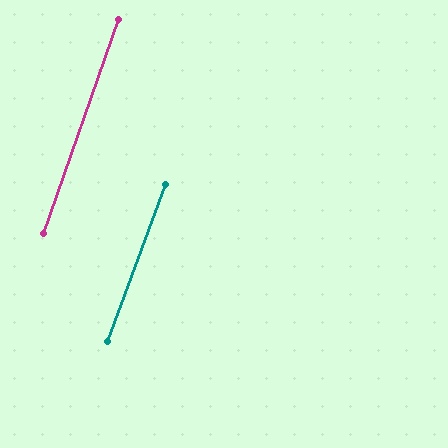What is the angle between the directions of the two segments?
Approximately 1 degree.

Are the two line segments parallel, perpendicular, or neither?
Parallel — their directions differ by only 1.0°.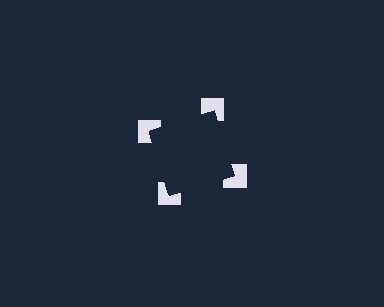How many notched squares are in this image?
There are 4 — one at each vertex of the illusory square.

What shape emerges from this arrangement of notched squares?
An illusory square — its edges are inferred from the aligned wedge cuts in the notched squares, not physically drawn.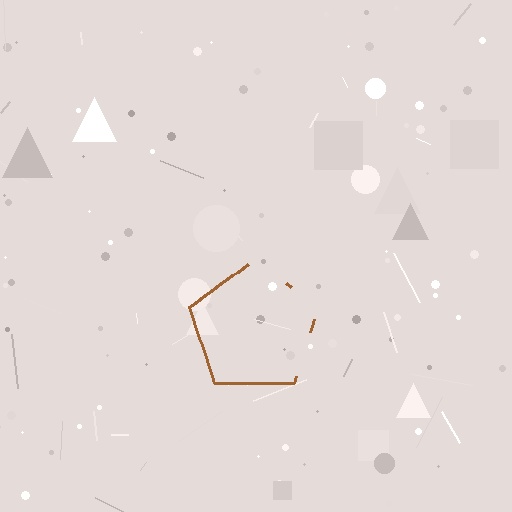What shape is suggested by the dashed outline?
The dashed outline suggests a pentagon.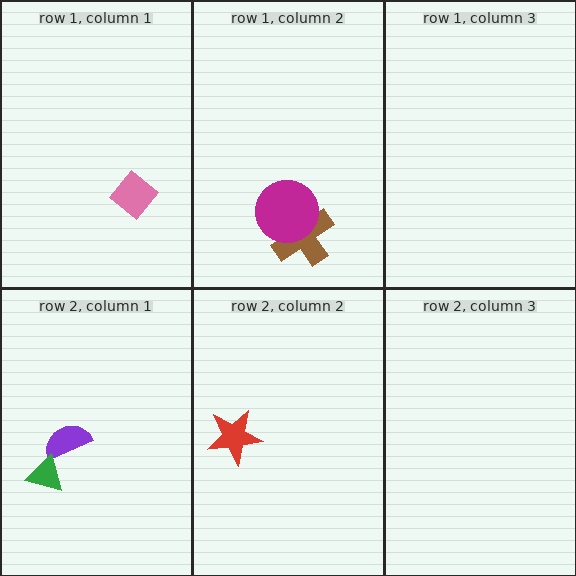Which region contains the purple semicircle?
The row 2, column 1 region.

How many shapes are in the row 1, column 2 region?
2.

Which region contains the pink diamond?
The row 1, column 1 region.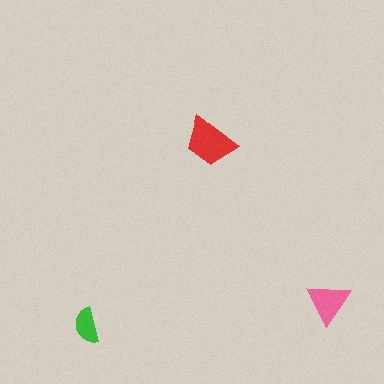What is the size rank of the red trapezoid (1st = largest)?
1st.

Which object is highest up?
The red trapezoid is topmost.